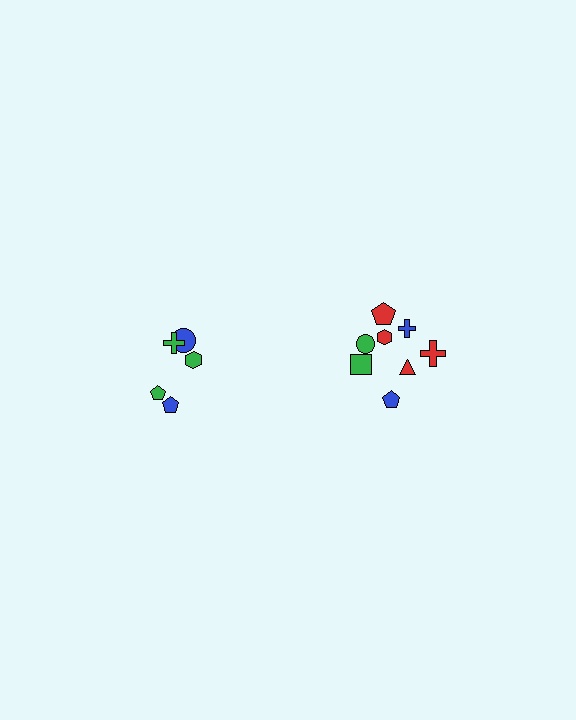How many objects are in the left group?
There are 5 objects.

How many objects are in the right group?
There are 8 objects.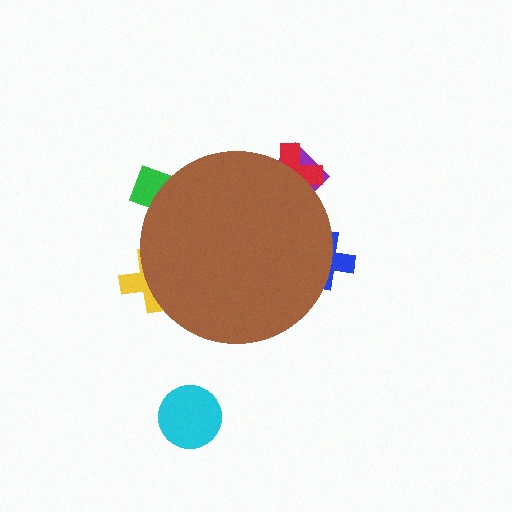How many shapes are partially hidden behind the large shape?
5 shapes are partially hidden.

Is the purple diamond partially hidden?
Yes, the purple diamond is partially hidden behind the brown circle.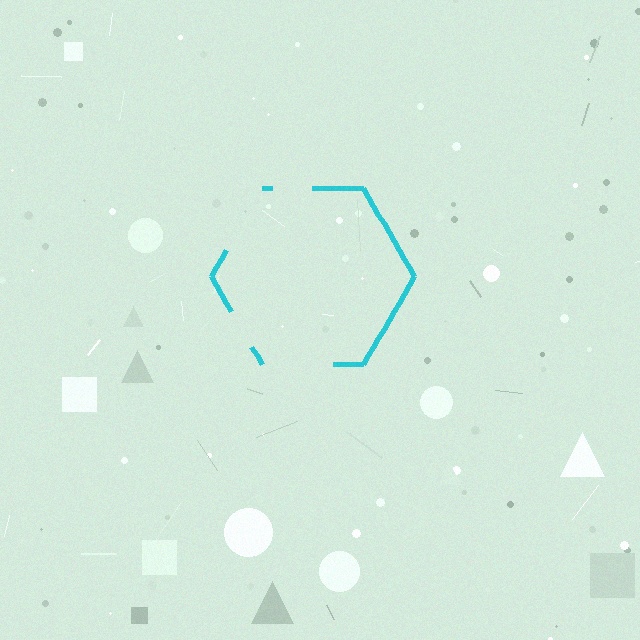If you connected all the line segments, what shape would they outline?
They would outline a hexagon.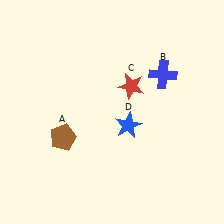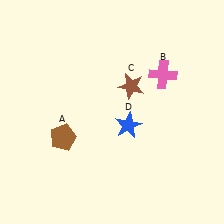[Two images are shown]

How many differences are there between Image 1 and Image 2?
There are 2 differences between the two images.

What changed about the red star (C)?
In Image 1, C is red. In Image 2, it changed to brown.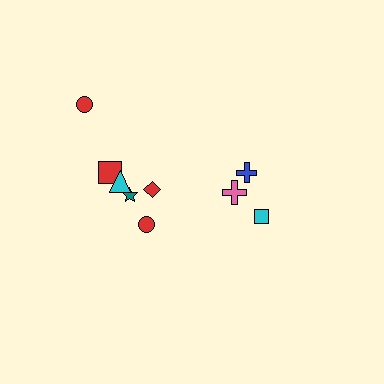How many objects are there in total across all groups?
There are 9 objects.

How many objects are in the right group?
There are 3 objects.